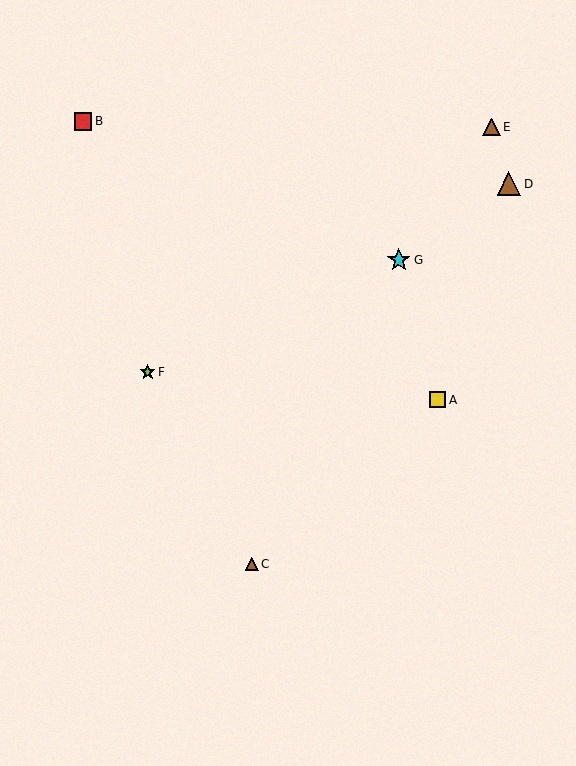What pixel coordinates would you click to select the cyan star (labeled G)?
Click at (399, 260) to select the cyan star G.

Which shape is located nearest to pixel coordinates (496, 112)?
The brown triangle (labeled E) at (492, 127) is nearest to that location.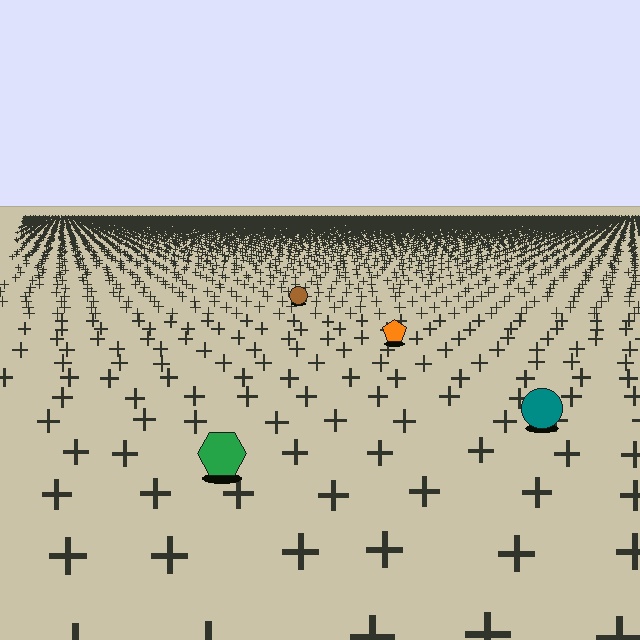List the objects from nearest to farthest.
From nearest to farthest: the green hexagon, the teal circle, the orange pentagon, the brown circle.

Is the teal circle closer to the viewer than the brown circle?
Yes. The teal circle is closer — you can tell from the texture gradient: the ground texture is coarser near it.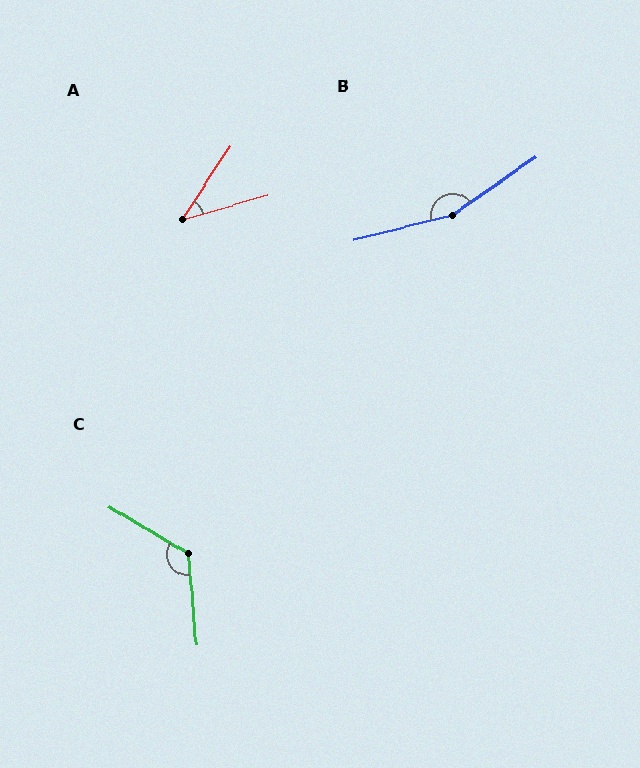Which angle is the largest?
B, at approximately 160 degrees.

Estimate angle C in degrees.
Approximately 126 degrees.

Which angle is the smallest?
A, at approximately 41 degrees.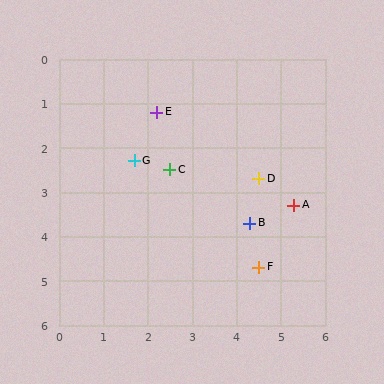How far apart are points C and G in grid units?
Points C and G are about 0.8 grid units apart.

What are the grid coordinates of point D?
Point D is at approximately (4.5, 2.7).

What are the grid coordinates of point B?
Point B is at approximately (4.3, 3.7).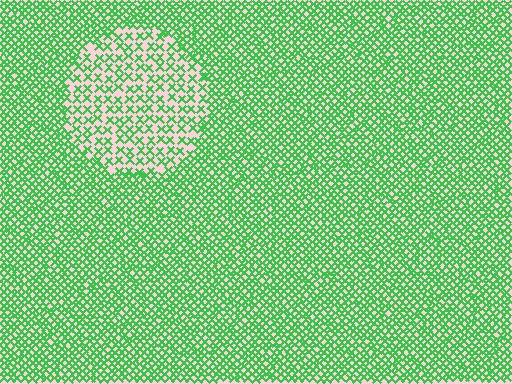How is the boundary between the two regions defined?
The boundary is defined by a change in element density (approximately 2.1x ratio). All elements are the same color, size, and shape.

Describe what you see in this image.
The image contains small green elements arranged at two different densities. A circle-shaped region is visible where the elements are less densely packed than the surrounding area.